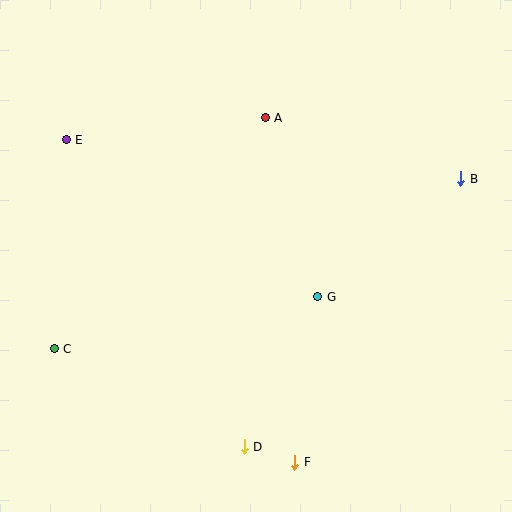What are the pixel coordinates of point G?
Point G is at (318, 297).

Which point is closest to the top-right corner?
Point B is closest to the top-right corner.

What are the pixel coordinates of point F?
Point F is at (295, 462).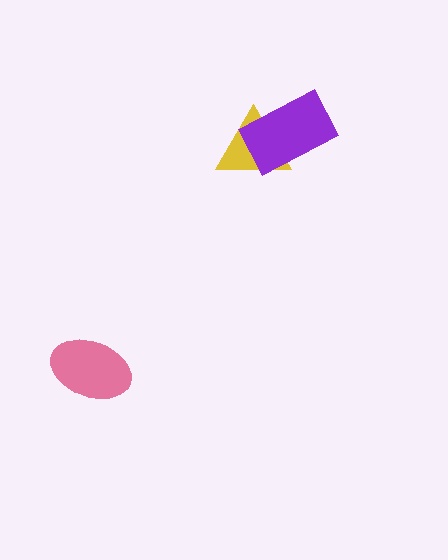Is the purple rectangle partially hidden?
No, no other shape covers it.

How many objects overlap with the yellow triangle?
1 object overlaps with the yellow triangle.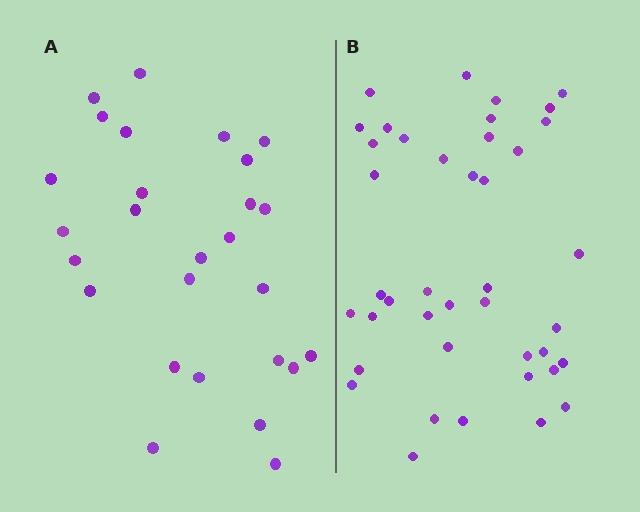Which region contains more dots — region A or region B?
Region B (the right region) has more dots.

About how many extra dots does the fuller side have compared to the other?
Region B has approximately 15 more dots than region A.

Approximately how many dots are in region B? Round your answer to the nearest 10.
About 40 dots. (The exact count is 41, which rounds to 40.)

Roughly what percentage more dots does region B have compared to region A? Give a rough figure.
About 50% more.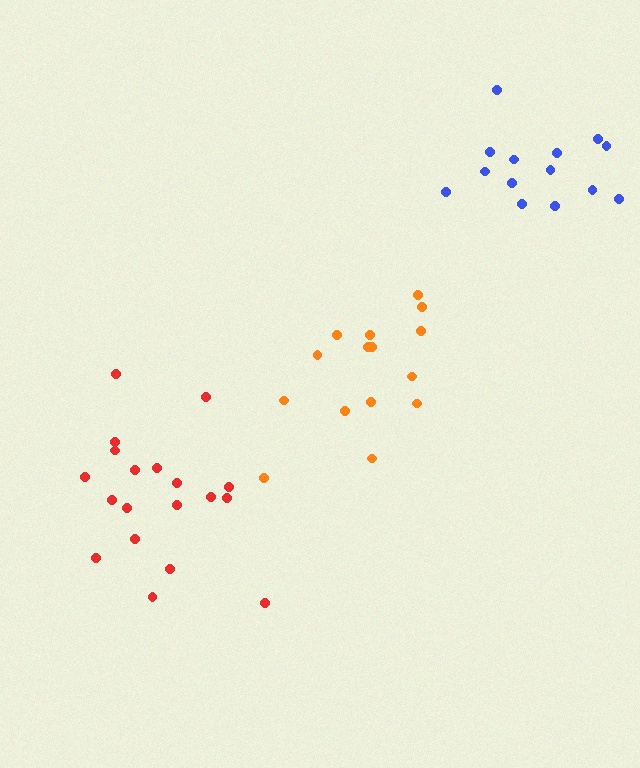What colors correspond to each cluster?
The clusters are colored: blue, orange, red.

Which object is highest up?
The blue cluster is topmost.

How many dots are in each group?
Group 1: 14 dots, Group 2: 15 dots, Group 3: 19 dots (48 total).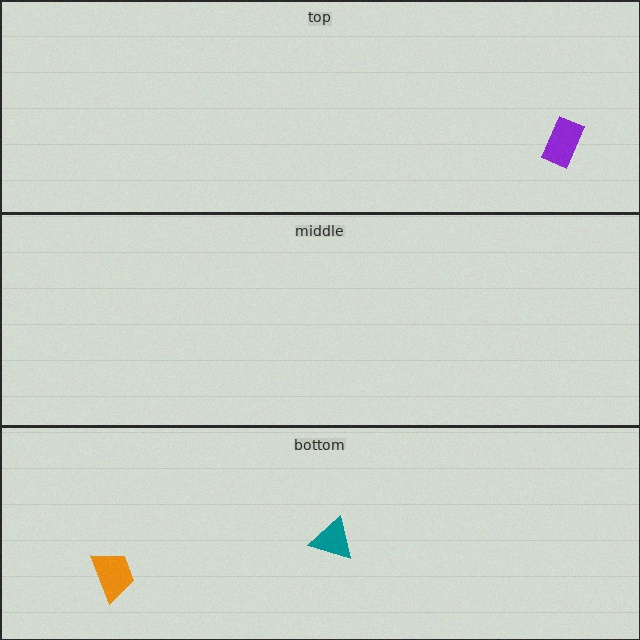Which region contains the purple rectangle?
The top region.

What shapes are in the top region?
The purple rectangle.